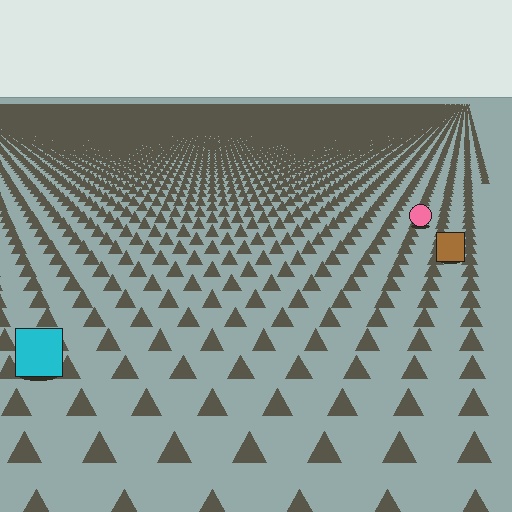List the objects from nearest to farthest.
From nearest to farthest: the cyan square, the brown square, the pink circle.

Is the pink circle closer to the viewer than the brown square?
No. The brown square is closer — you can tell from the texture gradient: the ground texture is coarser near it.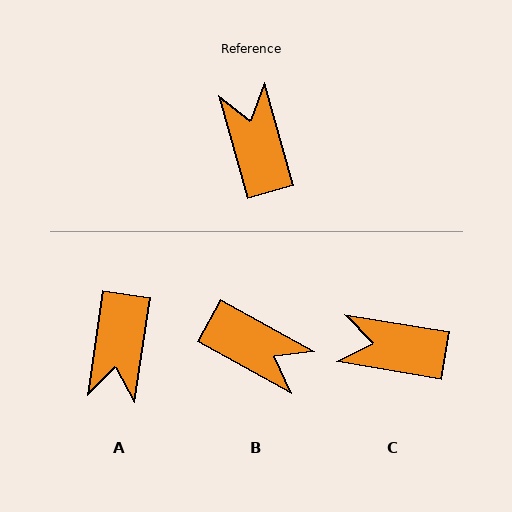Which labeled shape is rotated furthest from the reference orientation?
A, about 156 degrees away.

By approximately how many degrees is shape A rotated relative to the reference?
Approximately 156 degrees counter-clockwise.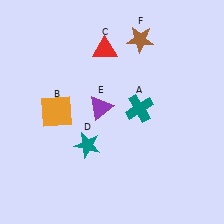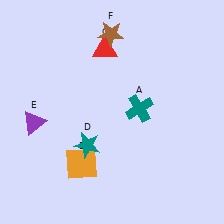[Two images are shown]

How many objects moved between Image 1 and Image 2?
3 objects moved between the two images.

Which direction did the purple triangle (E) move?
The purple triangle (E) moved left.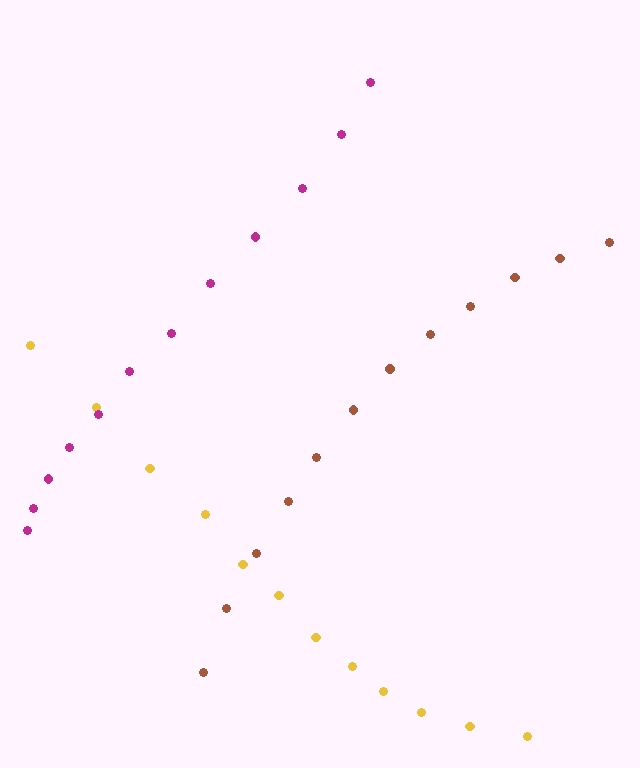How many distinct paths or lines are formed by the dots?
There are 3 distinct paths.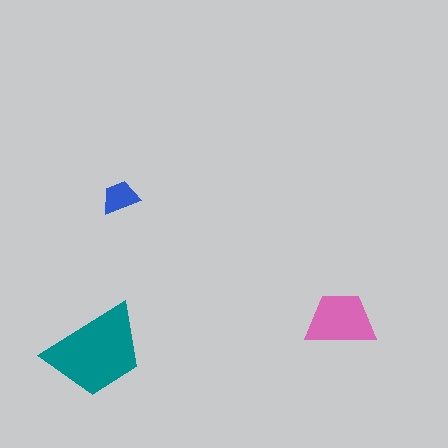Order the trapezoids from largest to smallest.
the teal one, the pink one, the blue one.